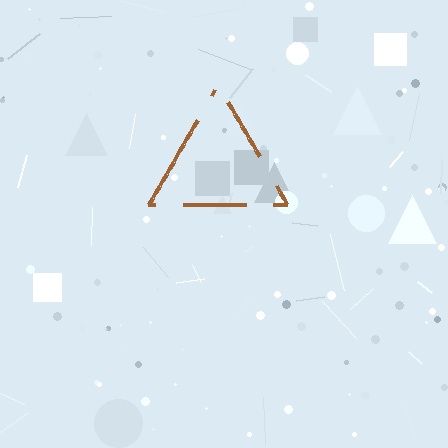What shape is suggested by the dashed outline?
The dashed outline suggests a triangle.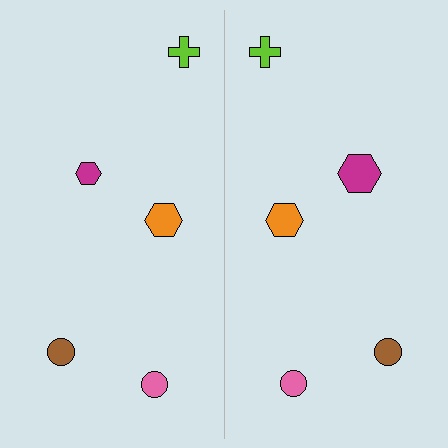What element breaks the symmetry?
The magenta hexagon on the right side has a different size than its mirror counterpart.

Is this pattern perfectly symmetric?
No, the pattern is not perfectly symmetric. The magenta hexagon on the right side has a different size than its mirror counterpart.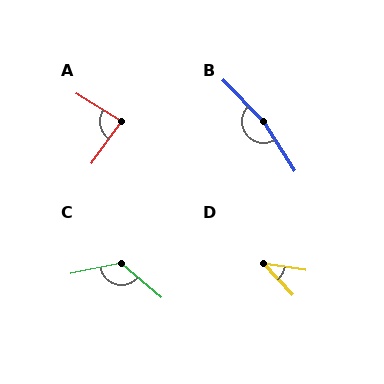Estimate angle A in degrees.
Approximately 86 degrees.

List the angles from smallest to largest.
D (39°), A (86°), C (128°), B (168°).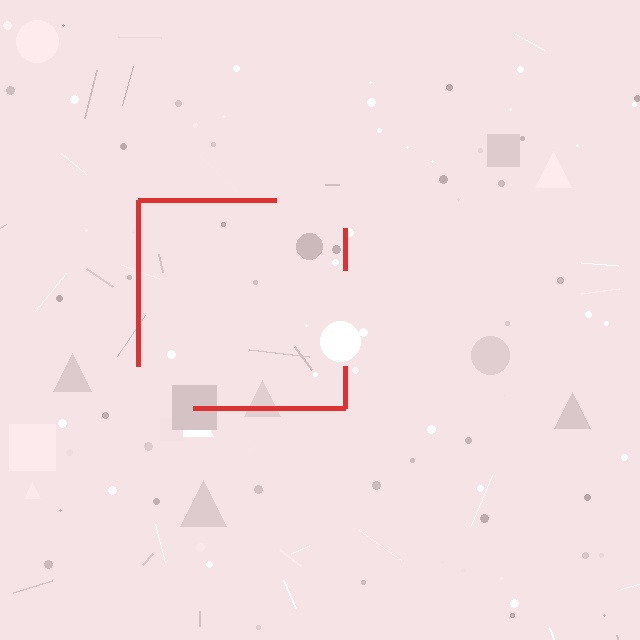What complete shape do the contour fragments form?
The contour fragments form a square.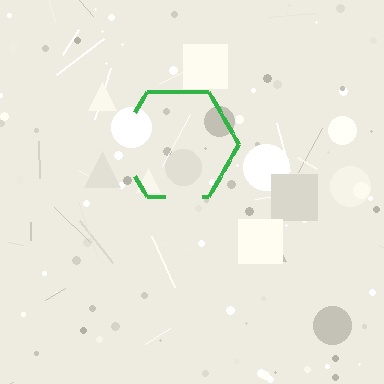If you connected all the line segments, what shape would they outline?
They would outline a hexagon.